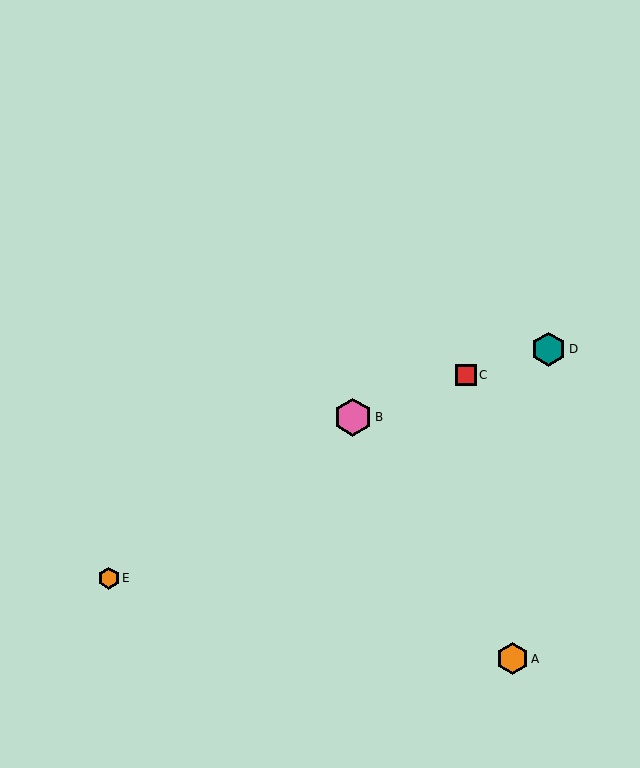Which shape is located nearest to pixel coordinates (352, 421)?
The pink hexagon (labeled B) at (353, 417) is nearest to that location.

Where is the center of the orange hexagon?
The center of the orange hexagon is at (109, 578).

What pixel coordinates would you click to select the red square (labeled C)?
Click at (466, 375) to select the red square C.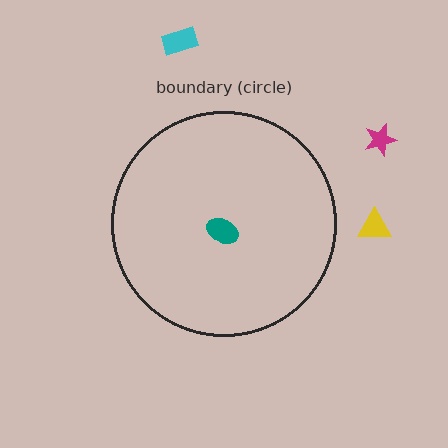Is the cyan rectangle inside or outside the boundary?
Outside.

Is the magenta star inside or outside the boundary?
Outside.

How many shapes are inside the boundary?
1 inside, 3 outside.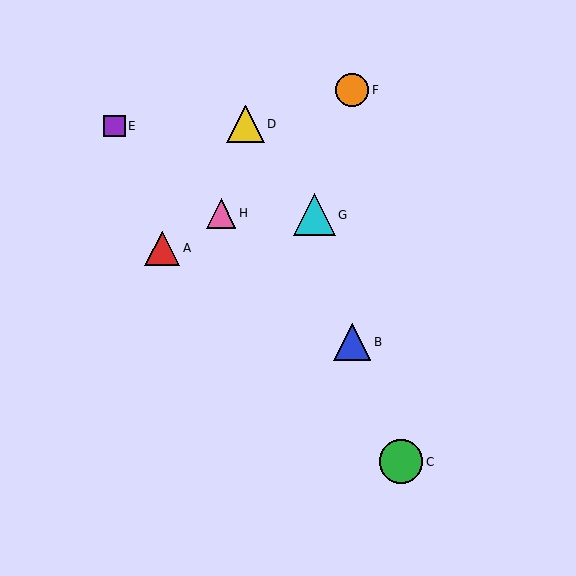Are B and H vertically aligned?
No, B is at x≈352 and H is at x≈221.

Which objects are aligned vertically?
Objects B, F are aligned vertically.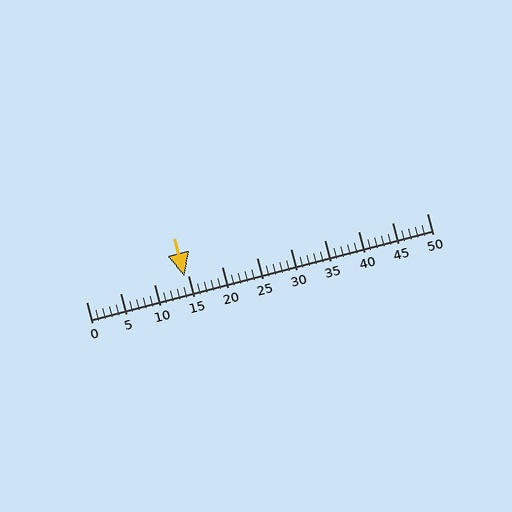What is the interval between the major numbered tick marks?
The major tick marks are spaced 5 units apart.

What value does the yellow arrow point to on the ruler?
The yellow arrow points to approximately 14.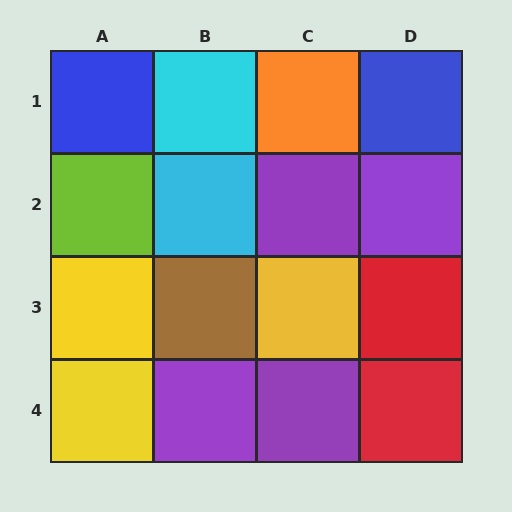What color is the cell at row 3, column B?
Brown.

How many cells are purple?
4 cells are purple.